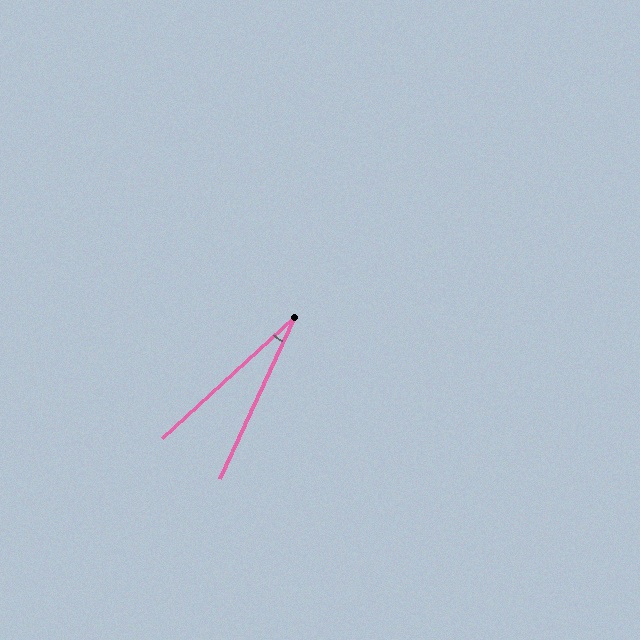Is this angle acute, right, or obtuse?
It is acute.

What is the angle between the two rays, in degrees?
Approximately 23 degrees.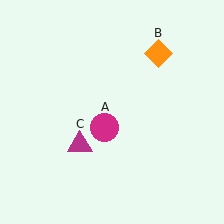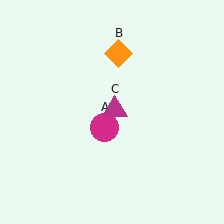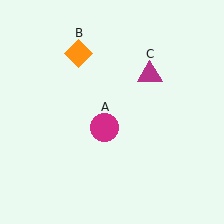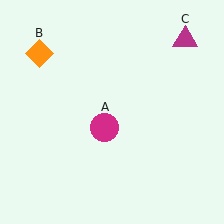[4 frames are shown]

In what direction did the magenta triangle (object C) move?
The magenta triangle (object C) moved up and to the right.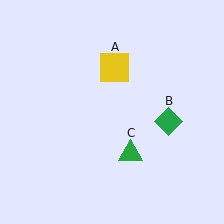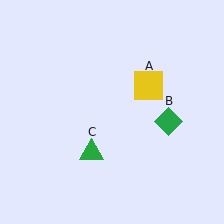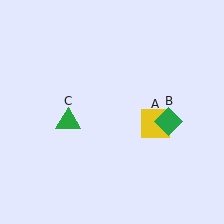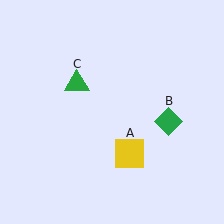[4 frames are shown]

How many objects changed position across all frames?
2 objects changed position: yellow square (object A), green triangle (object C).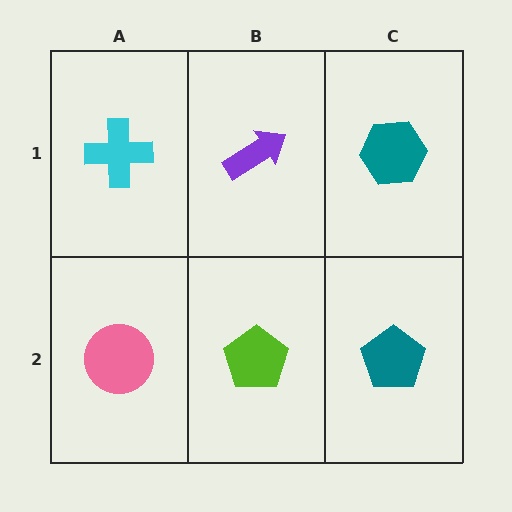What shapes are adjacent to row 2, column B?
A purple arrow (row 1, column B), a pink circle (row 2, column A), a teal pentagon (row 2, column C).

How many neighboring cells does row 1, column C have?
2.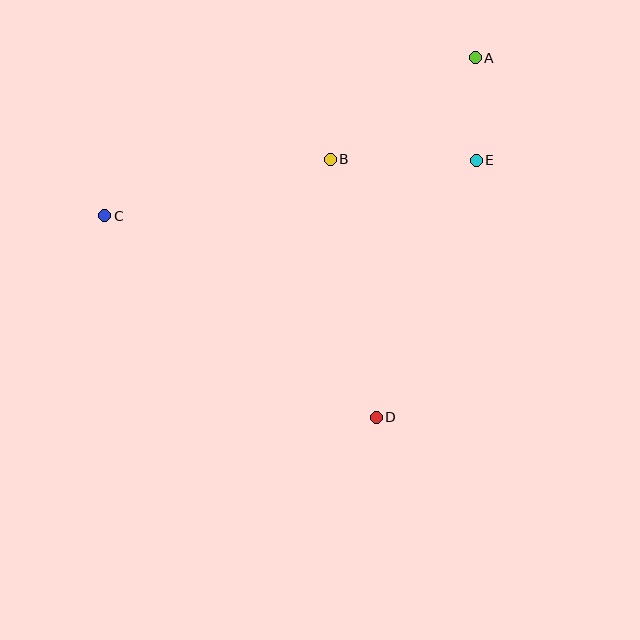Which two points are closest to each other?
Points A and E are closest to each other.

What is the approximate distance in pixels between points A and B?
The distance between A and B is approximately 177 pixels.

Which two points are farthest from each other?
Points A and C are farthest from each other.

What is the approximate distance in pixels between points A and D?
The distance between A and D is approximately 373 pixels.